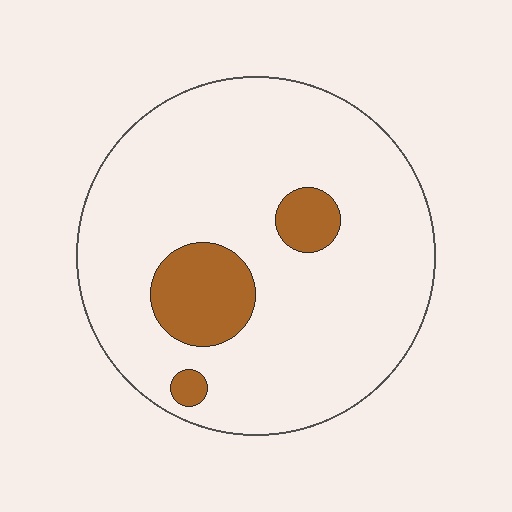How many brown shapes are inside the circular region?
3.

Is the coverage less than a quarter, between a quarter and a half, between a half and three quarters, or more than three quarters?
Less than a quarter.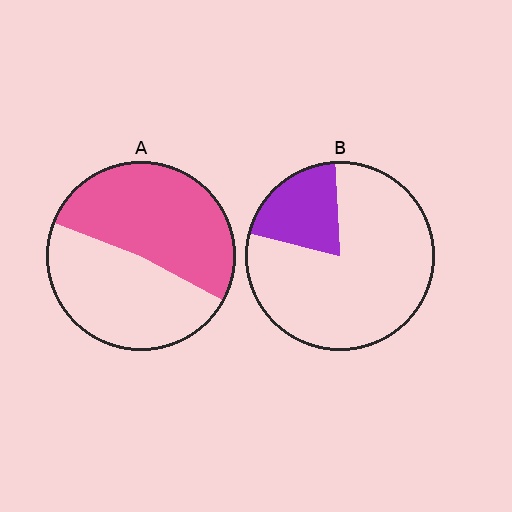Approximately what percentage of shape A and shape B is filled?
A is approximately 50% and B is approximately 20%.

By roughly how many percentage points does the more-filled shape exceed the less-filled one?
By roughly 30 percentage points (A over B).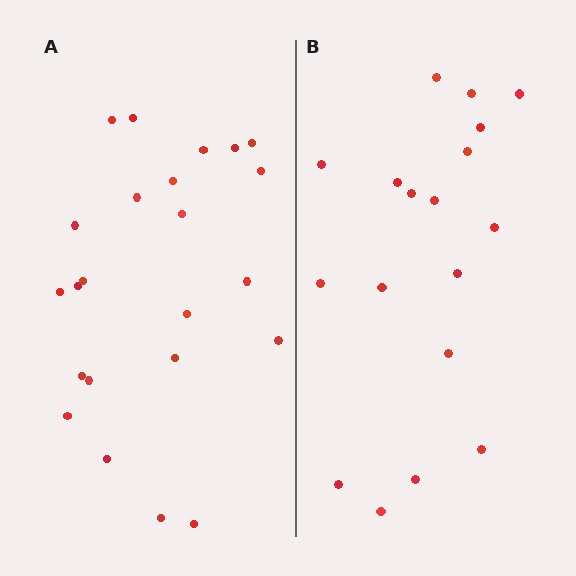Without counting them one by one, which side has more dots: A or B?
Region A (the left region) has more dots.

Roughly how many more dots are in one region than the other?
Region A has about 5 more dots than region B.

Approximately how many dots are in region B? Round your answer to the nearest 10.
About 20 dots. (The exact count is 18, which rounds to 20.)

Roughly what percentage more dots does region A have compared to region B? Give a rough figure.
About 30% more.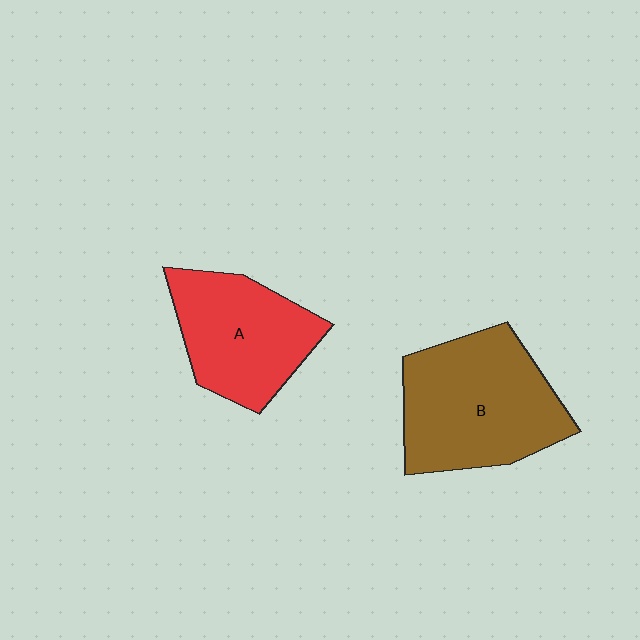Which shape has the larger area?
Shape B (brown).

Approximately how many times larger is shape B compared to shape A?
Approximately 1.3 times.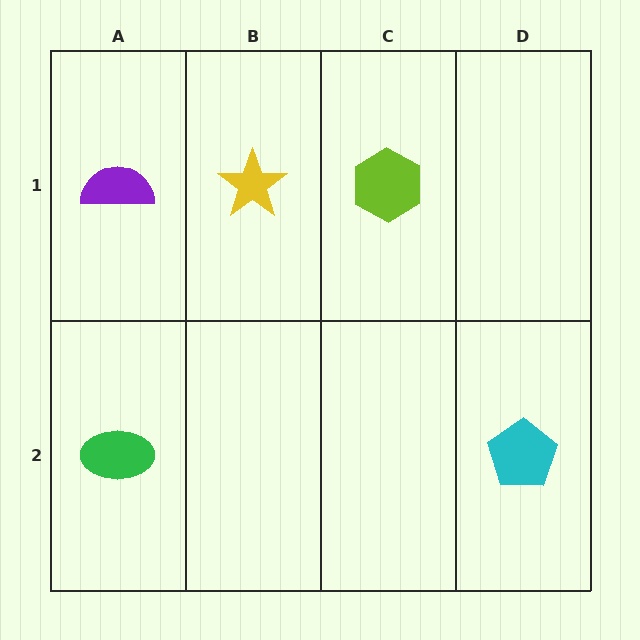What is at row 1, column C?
A lime hexagon.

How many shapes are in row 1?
3 shapes.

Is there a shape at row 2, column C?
No, that cell is empty.